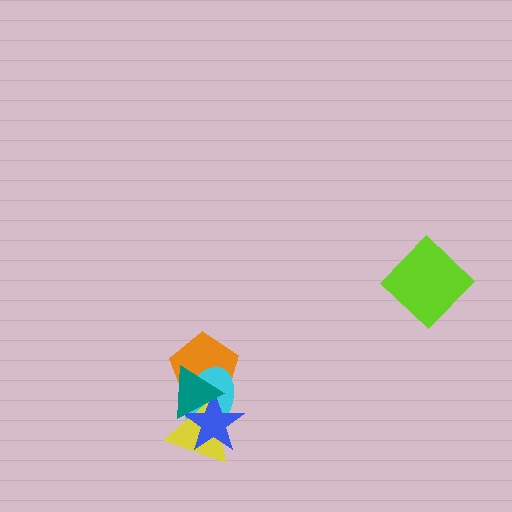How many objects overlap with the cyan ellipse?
4 objects overlap with the cyan ellipse.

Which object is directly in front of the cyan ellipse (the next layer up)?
The yellow triangle is directly in front of the cyan ellipse.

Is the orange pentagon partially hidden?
Yes, it is partially covered by another shape.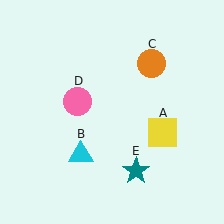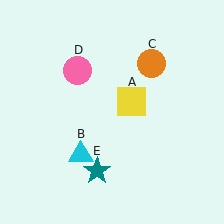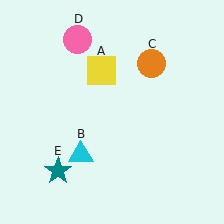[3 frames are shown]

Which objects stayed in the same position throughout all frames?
Cyan triangle (object B) and orange circle (object C) remained stationary.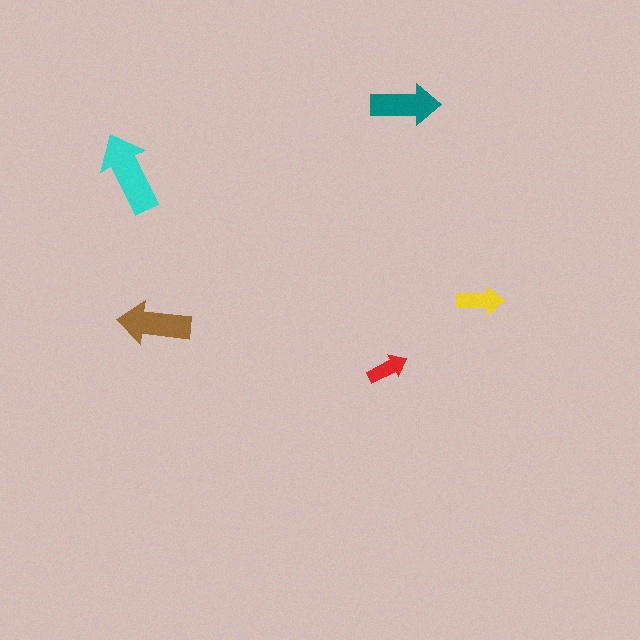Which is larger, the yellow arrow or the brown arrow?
The brown one.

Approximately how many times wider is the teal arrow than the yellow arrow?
About 1.5 times wider.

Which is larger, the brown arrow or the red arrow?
The brown one.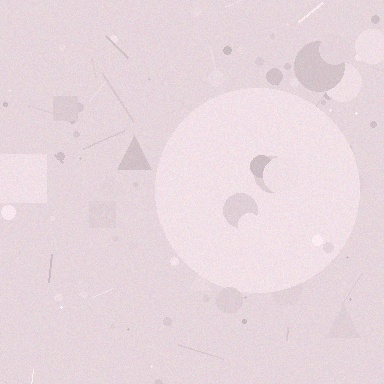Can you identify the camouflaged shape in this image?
The camouflaged shape is a circle.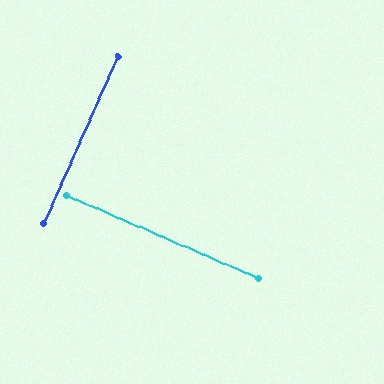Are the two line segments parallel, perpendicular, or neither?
Perpendicular — they meet at approximately 89°.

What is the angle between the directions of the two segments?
Approximately 89 degrees.